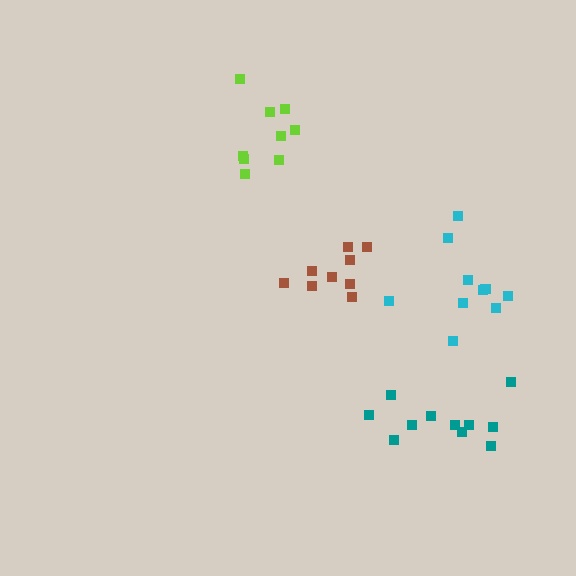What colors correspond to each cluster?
The clusters are colored: teal, brown, lime, cyan.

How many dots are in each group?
Group 1: 11 dots, Group 2: 9 dots, Group 3: 9 dots, Group 4: 10 dots (39 total).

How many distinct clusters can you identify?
There are 4 distinct clusters.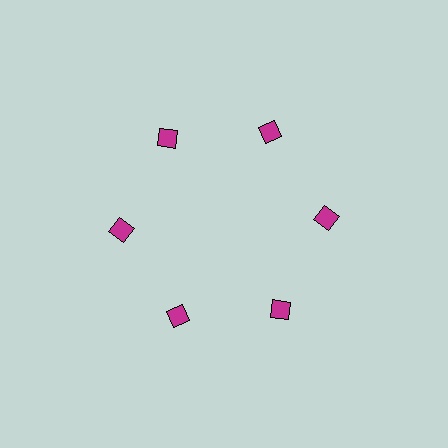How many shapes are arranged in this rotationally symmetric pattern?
There are 6 shapes, arranged in 6 groups of 1.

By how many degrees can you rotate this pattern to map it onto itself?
The pattern maps onto itself every 60 degrees of rotation.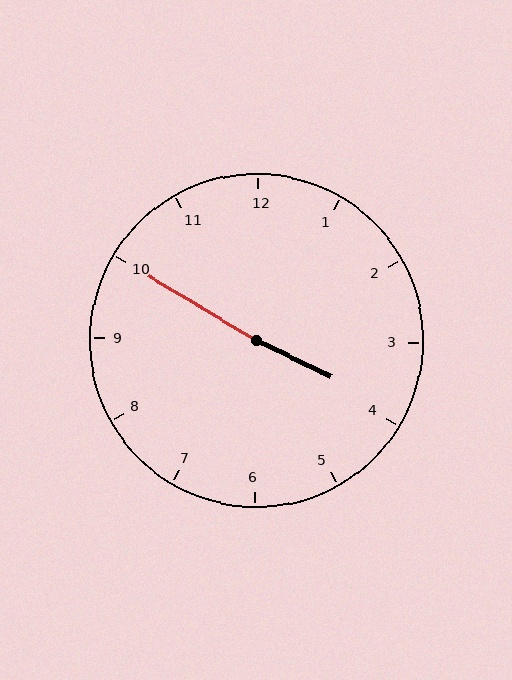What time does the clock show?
3:50.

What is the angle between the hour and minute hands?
Approximately 175 degrees.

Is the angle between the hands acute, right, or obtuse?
It is obtuse.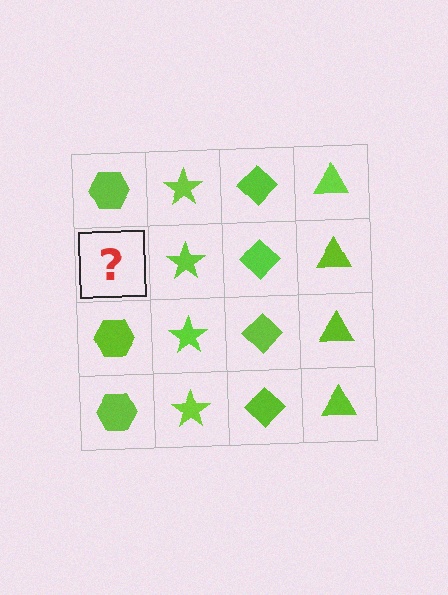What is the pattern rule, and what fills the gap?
The rule is that each column has a consistent shape. The gap should be filled with a lime hexagon.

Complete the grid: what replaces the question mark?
The question mark should be replaced with a lime hexagon.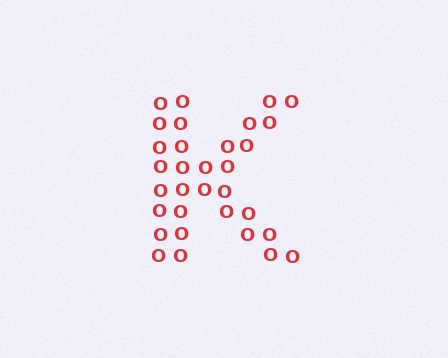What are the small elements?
The small elements are letter O's.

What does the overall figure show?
The overall figure shows the letter K.